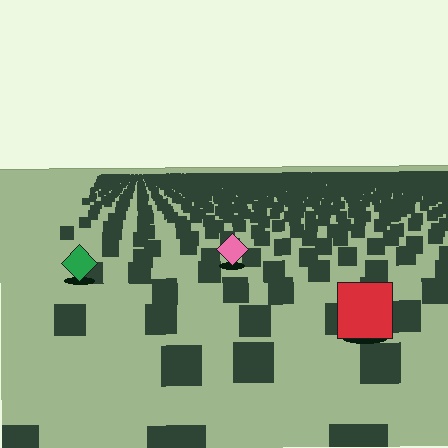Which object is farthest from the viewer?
The pink diamond is farthest from the viewer. It appears smaller and the ground texture around it is denser.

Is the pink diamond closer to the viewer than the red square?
No. The red square is closer — you can tell from the texture gradient: the ground texture is coarser near it.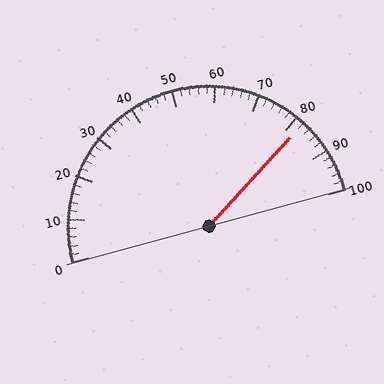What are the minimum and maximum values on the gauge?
The gauge ranges from 0 to 100.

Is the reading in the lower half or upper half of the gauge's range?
The reading is in the upper half of the range (0 to 100).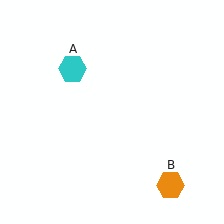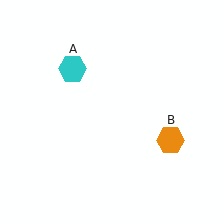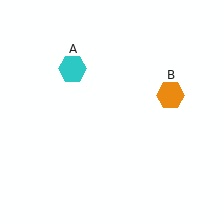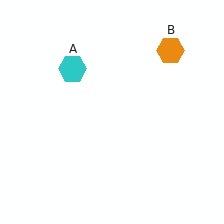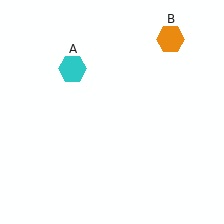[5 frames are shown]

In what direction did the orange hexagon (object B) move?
The orange hexagon (object B) moved up.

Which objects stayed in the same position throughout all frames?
Cyan hexagon (object A) remained stationary.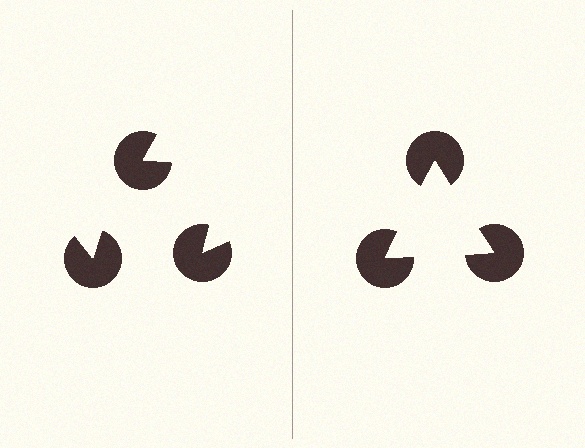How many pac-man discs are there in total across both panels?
6 — 3 on each side.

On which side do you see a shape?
An illusory triangle appears on the right side. On the left side the wedge cuts are rotated, so no coherent shape forms.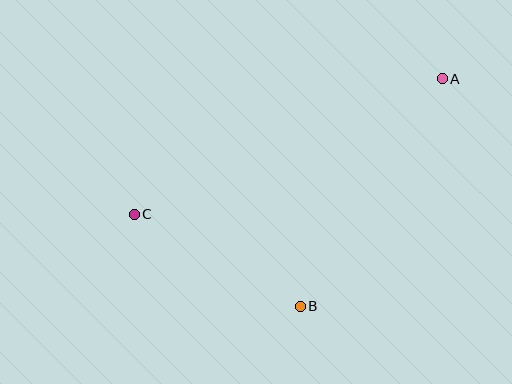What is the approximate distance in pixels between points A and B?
The distance between A and B is approximately 268 pixels.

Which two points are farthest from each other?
Points A and C are farthest from each other.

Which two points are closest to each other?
Points B and C are closest to each other.